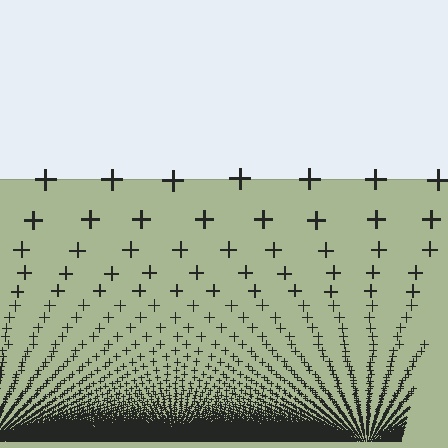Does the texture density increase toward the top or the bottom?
Density increases toward the bottom.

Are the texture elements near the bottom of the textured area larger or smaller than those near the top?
Smaller. The gradient is inverted — elements near the bottom are smaller and denser.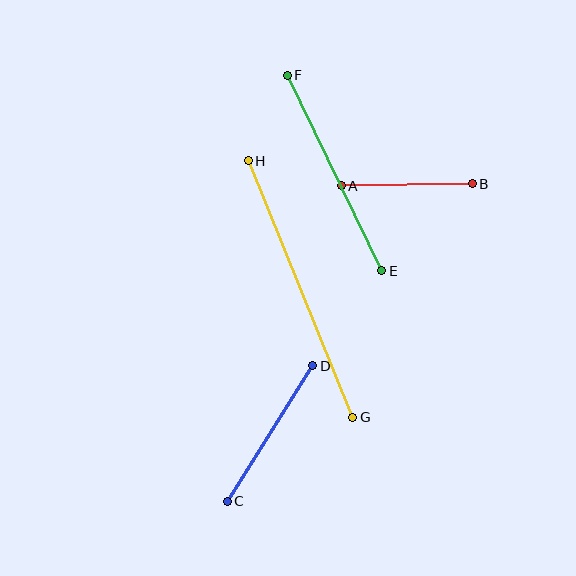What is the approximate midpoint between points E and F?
The midpoint is at approximately (334, 173) pixels.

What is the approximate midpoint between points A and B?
The midpoint is at approximately (407, 185) pixels.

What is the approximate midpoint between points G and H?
The midpoint is at approximately (301, 289) pixels.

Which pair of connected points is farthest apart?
Points G and H are farthest apart.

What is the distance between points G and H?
The distance is approximately 277 pixels.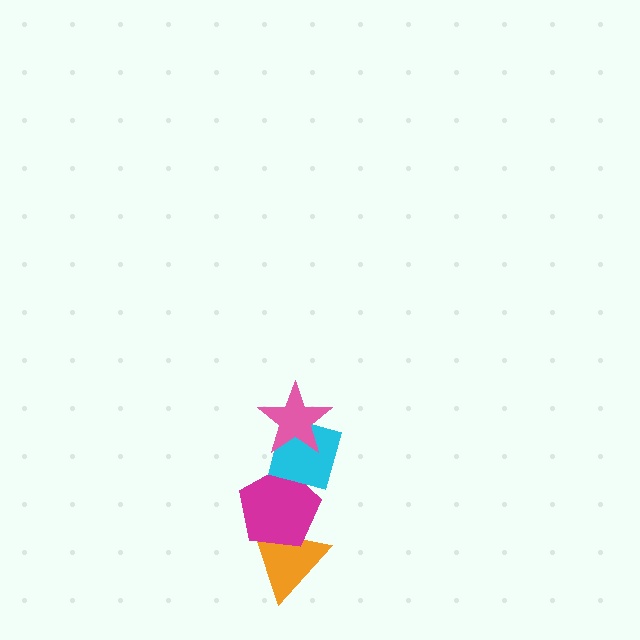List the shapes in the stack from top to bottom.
From top to bottom: the pink star, the cyan square, the magenta pentagon, the orange triangle.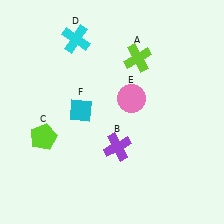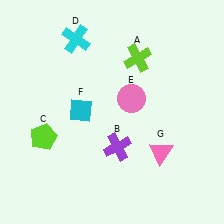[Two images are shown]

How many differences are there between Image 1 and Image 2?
There is 1 difference between the two images.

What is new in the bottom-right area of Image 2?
A pink triangle (G) was added in the bottom-right area of Image 2.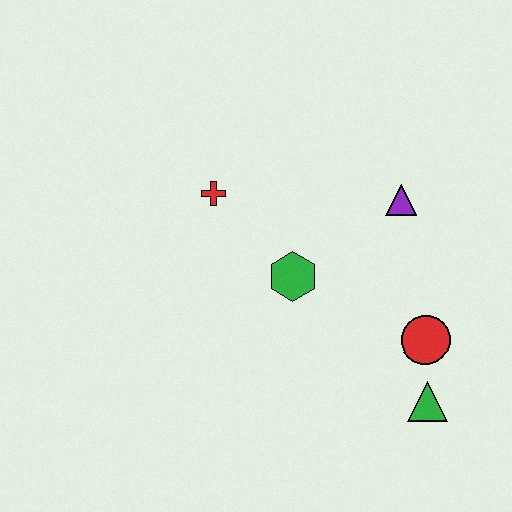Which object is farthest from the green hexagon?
The green triangle is farthest from the green hexagon.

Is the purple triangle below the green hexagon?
No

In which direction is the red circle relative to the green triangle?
The red circle is above the green triangle.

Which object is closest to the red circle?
The green triangle is closest to the red circle.